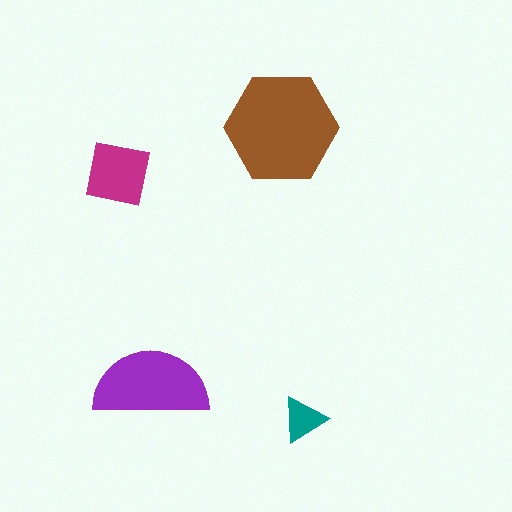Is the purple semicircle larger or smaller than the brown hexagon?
Smaller.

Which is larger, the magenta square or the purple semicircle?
The purple semicircle.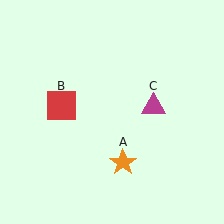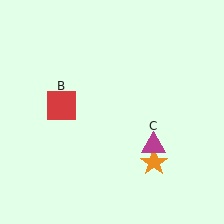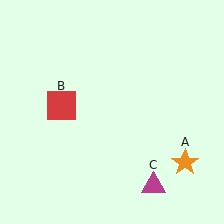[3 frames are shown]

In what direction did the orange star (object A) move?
The orange star (object A) moved right.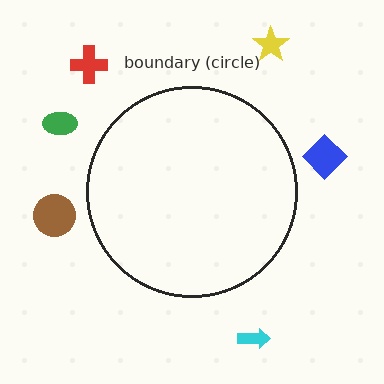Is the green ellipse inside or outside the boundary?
Outside.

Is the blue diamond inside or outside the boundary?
Outside.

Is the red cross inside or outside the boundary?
Outside.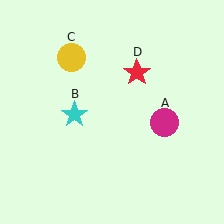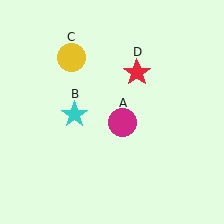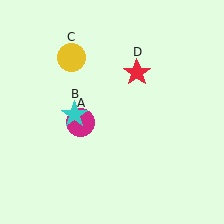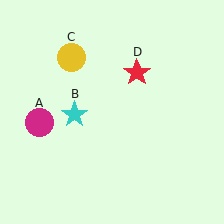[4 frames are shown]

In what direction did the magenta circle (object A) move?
The magenta circle (object A) moved left.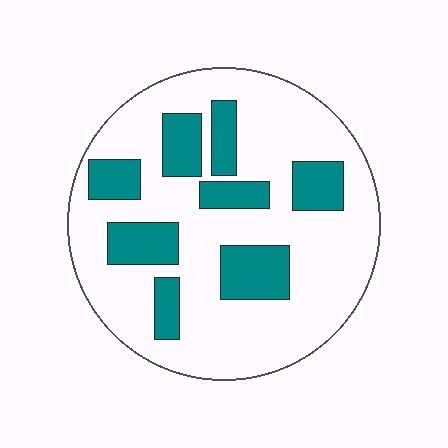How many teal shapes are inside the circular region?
8.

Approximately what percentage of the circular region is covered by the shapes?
Approximately 25%.